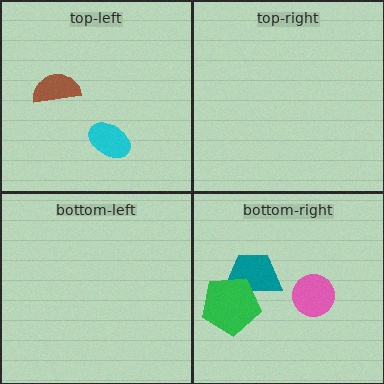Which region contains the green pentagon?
The bottom-right region.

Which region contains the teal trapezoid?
The bottom-right region.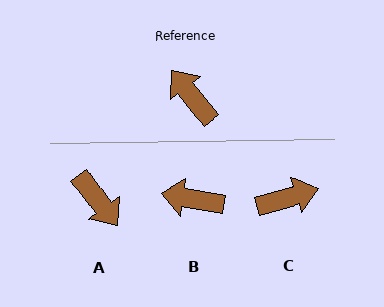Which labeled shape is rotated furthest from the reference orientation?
A, about 178 degrees away.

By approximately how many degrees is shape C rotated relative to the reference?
Approximately 113 degrees clockwise.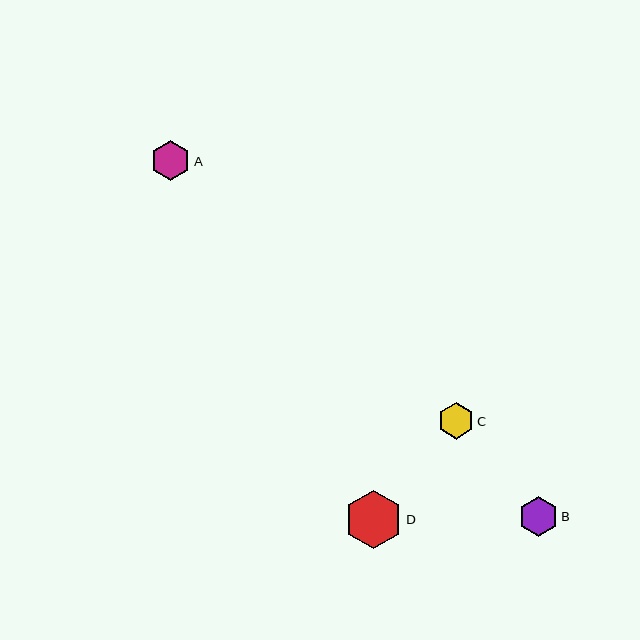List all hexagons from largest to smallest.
From largest to smallest: D, A, B, C.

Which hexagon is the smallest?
Hexagon C is the smallest with a size of approximately 36 pixels.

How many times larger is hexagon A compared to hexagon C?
Hexagon A is approximately 1.1 times the size of hexagon C.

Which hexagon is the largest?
Hexagon D is the largest with a size of approximately 59 pixels.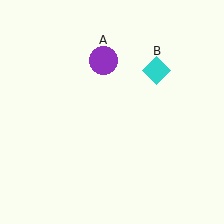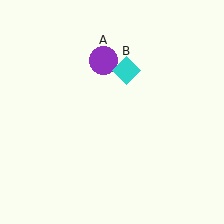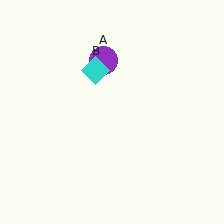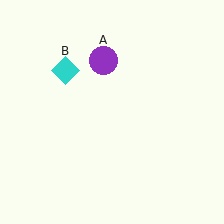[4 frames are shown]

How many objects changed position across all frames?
1 object changed position: cyan diamond (object B).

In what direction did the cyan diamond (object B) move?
The cyan diamond (object B) moved left.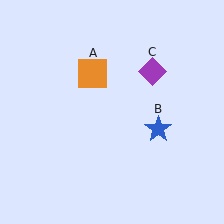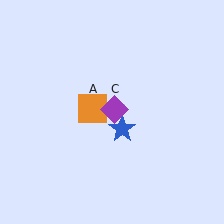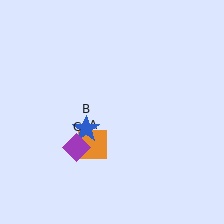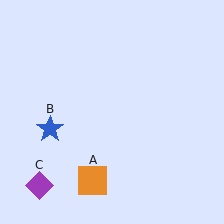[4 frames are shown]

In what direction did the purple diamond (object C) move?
The purple diamond (object C) moved down and to the left.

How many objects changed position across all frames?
3 objects changed position: orange square (object A), blue star (object B), purple diamond (object C).